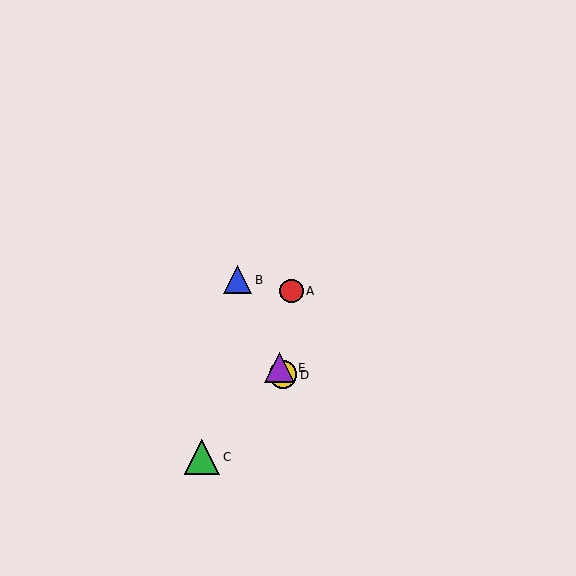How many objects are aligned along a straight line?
3 objects (B, D, E) are aligned along a straight line.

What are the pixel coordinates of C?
Object C is at (202, 457).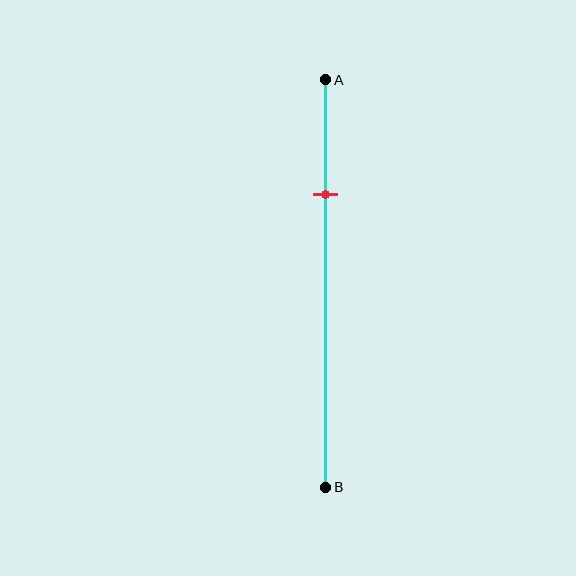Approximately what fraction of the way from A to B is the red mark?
The red mark is approximately 30% of the way from A to B.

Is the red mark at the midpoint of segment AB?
No, the mark is at about 30% from A, not at the 50% midpoint.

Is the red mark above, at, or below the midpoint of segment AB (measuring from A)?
The red mark is above the midpoint of segment AB.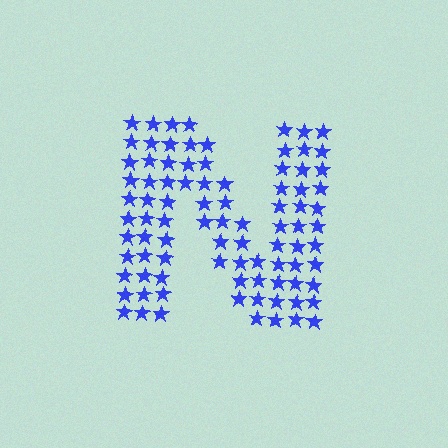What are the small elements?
The small elements are stars.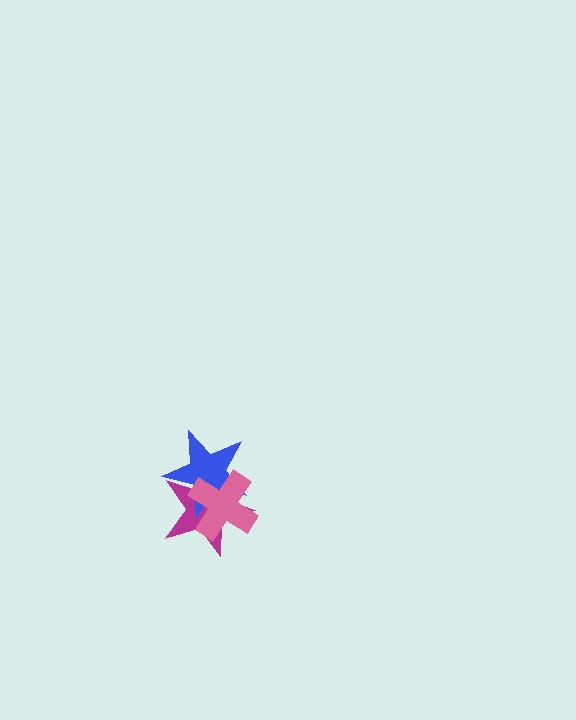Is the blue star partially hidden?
Yes, it is partially covered by another shape.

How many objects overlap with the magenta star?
2 objects overlap with the magenta star.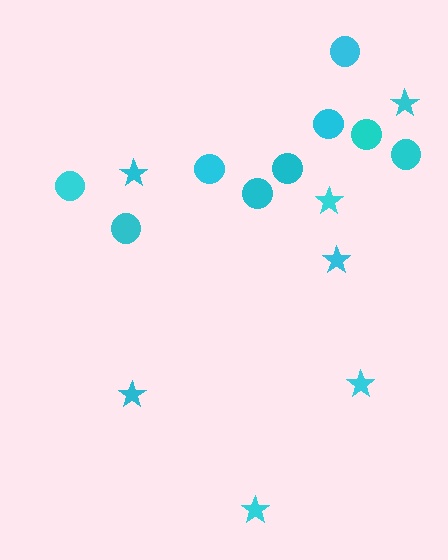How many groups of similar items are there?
There are 2 groups: one group of stars (7) and one group of circles (9).